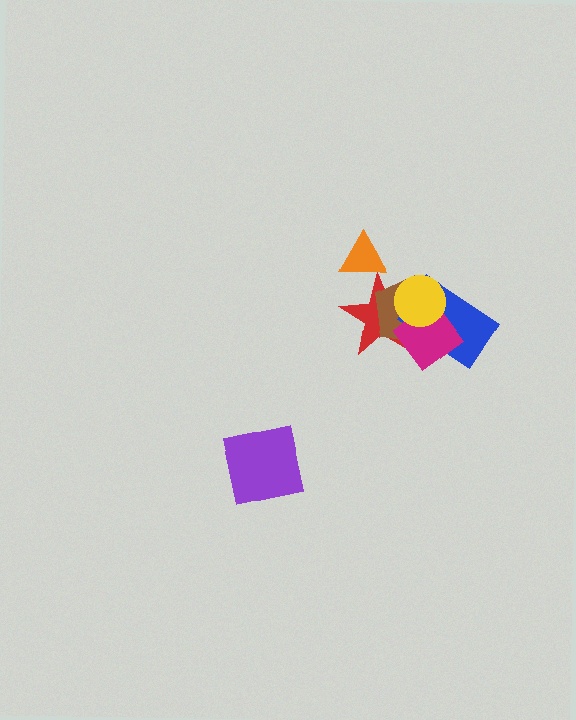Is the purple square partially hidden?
No, no other shape covers it.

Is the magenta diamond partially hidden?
Yes, it is partially covered by another shape.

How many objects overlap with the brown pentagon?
4 objects overlap with the brown pentagon.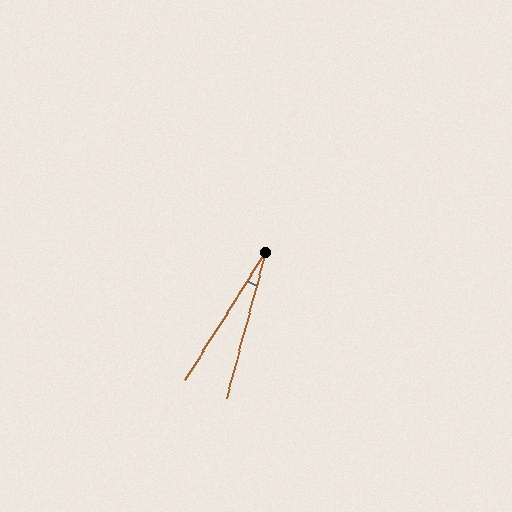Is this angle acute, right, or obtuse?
It is acute.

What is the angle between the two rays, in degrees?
Approximately 17 degrees.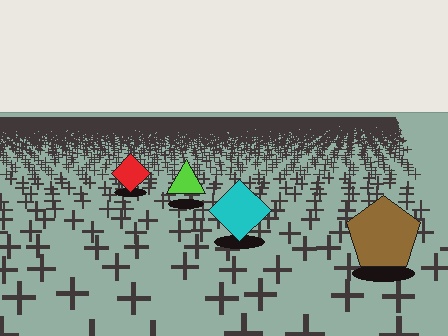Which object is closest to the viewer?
The brown pentagon is closest. The texture marks near it are larger and more spread out.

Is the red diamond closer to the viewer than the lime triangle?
No. The lime triangle is closer — you can tell from the texture gradient: the ground texture is coarser near it.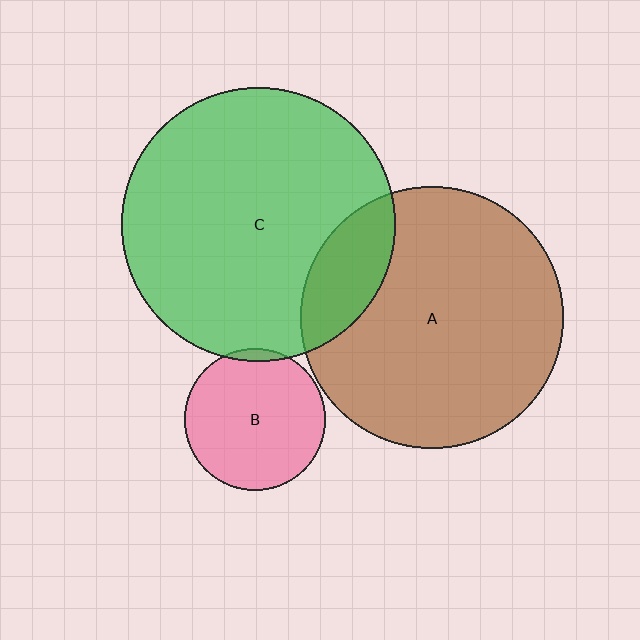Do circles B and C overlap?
Yes.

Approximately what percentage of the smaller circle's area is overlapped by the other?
Approximately 5%.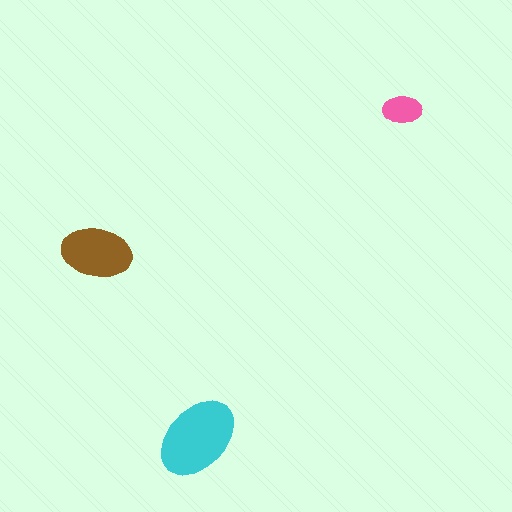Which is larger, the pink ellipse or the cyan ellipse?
The cyan one.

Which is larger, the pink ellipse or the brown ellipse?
The brown one.